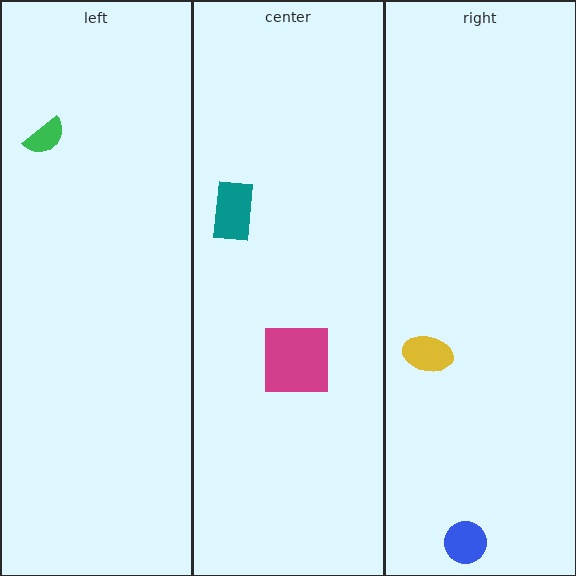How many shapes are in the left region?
1.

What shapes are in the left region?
The green semicircle.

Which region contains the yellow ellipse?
The right region.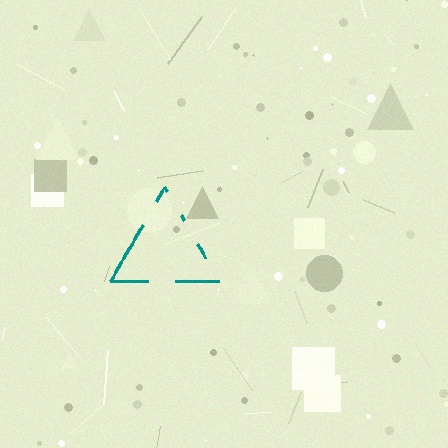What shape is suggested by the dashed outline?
The dashed outline suggests a triangle.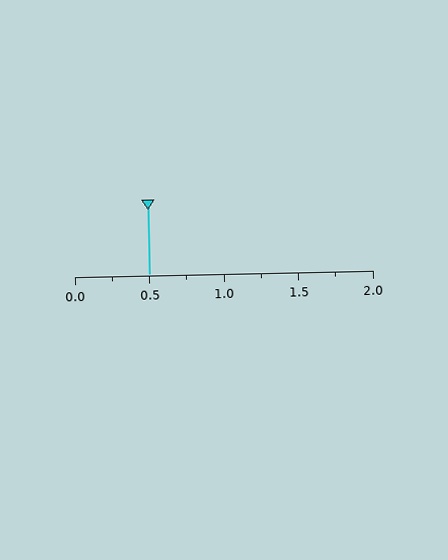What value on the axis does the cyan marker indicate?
The marker indicates approximately 0.5.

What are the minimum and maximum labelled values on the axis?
The axis runs from 0.0 to 2.0.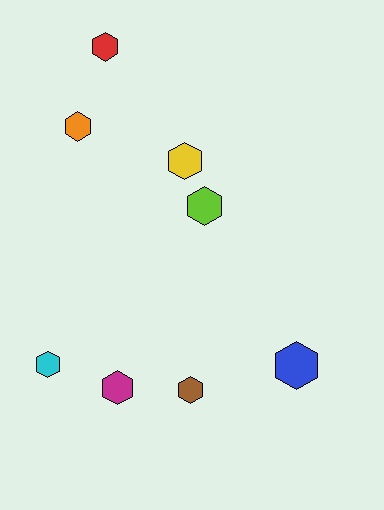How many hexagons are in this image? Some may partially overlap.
There are 8 hexagons.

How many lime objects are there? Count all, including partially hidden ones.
There is 1 lime object.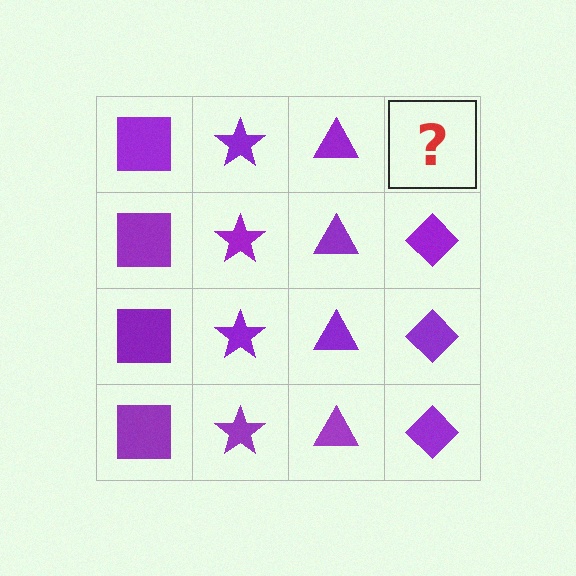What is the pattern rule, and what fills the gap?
The rule is that each column has a consistent shape. The gap should be filled with a purple diamond.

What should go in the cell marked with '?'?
The missing cell should contain a purple diamond.